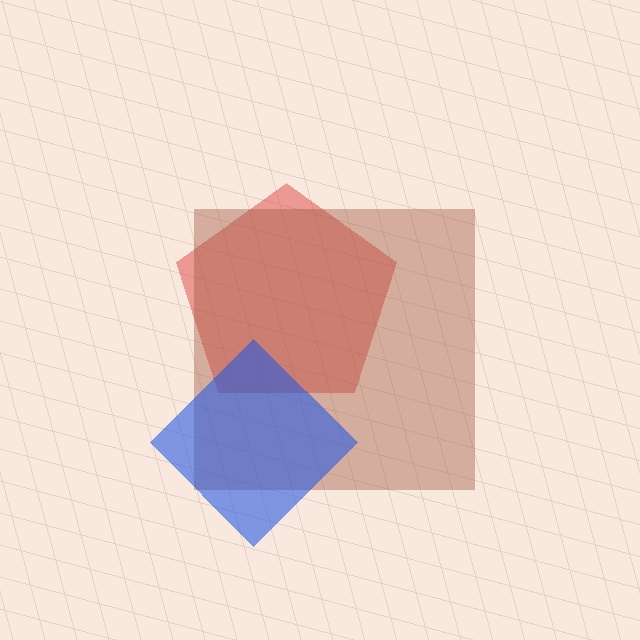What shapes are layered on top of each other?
The layered shapes are: a red pentagon, a brown square, a blue diamond.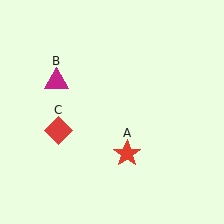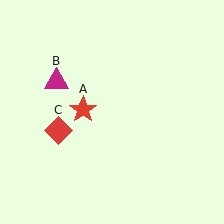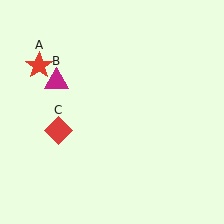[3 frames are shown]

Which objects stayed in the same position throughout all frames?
Magenta triangle (object B) and red diamond (object C) remained stationary.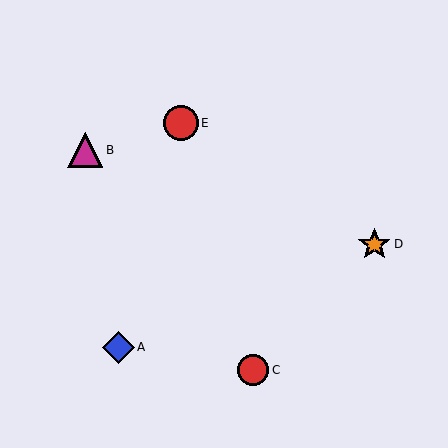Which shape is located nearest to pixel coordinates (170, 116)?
The red circle (labeled E) at (181, 123) is nearest to that location.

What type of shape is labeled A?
Shape A is a blue diamond.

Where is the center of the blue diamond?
The center of the blue diamond is at (119, 347).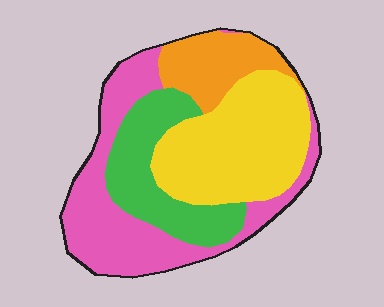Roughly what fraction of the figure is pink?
Pink covers about 30% of the figure.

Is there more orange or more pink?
Pink.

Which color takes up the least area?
Orange, at roughly 15%.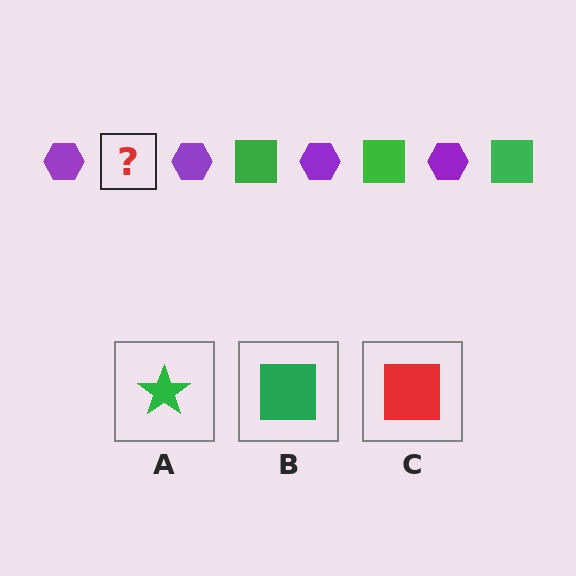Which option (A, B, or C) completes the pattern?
B.